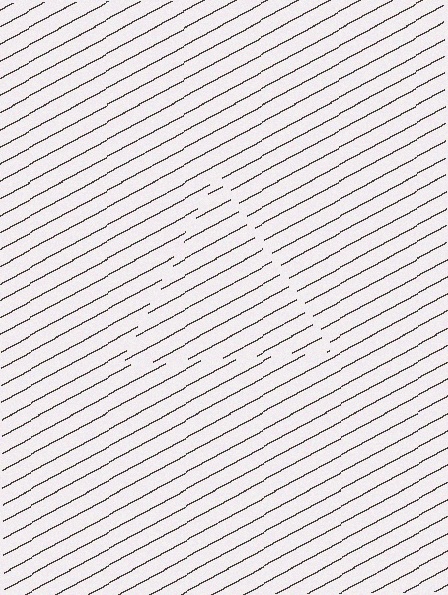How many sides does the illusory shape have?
3 sides — the line-ends trace a triangle.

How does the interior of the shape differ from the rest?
The interior of the shape contains the same grating, shifted by half a period — the contour is defined by the phase discontinuity where line-ends from the inner and outer gratings abut.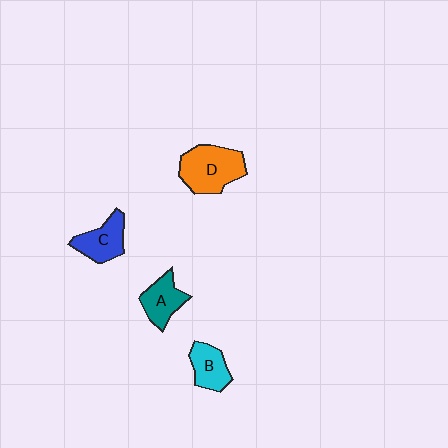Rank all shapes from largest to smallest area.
From largest to smallest: D (orange), C (blue), A (teal), B (cyan).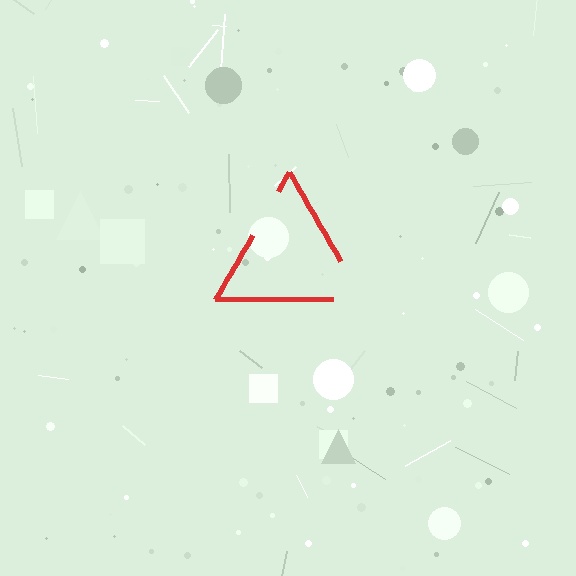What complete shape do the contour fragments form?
The contour fragments form a triangle.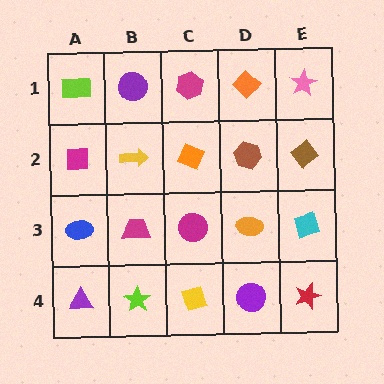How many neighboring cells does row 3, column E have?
3.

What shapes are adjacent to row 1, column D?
A brown hexagon (row 2, column D), a magenta hexagon (row 1, column C), a pink star (row 1, column E).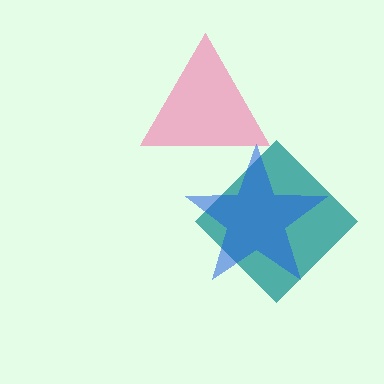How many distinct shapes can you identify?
There are 3 distinct shapes: a pink triangle, a teal diamond, a blue star.